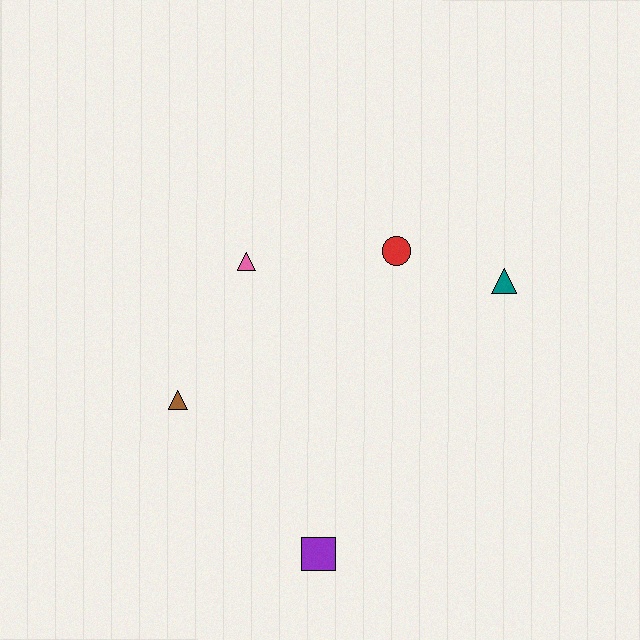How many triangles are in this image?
There are 3 triangles.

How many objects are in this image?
There are 5 objects.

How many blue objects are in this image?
There are no blue objects.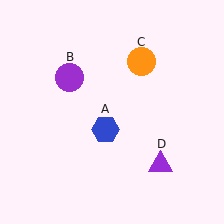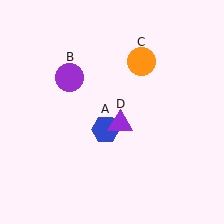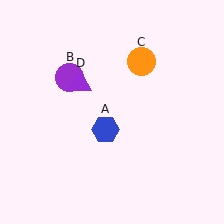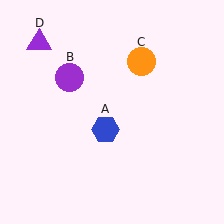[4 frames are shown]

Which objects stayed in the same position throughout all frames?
Blue hexagon (object A) and purple circle (object B) and orange circle (object C) remained stationary.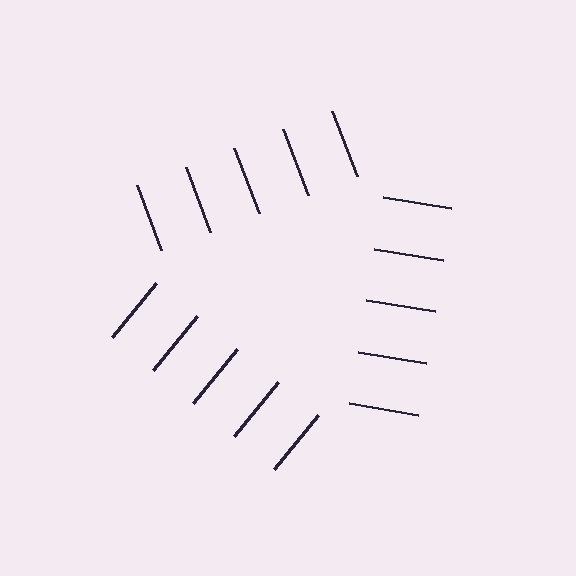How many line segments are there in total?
15 — 5 along each of the 3 edges.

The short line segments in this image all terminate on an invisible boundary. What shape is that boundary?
An illusory triangle — the line segments terminate on its edges but no continuous stroke is drawn.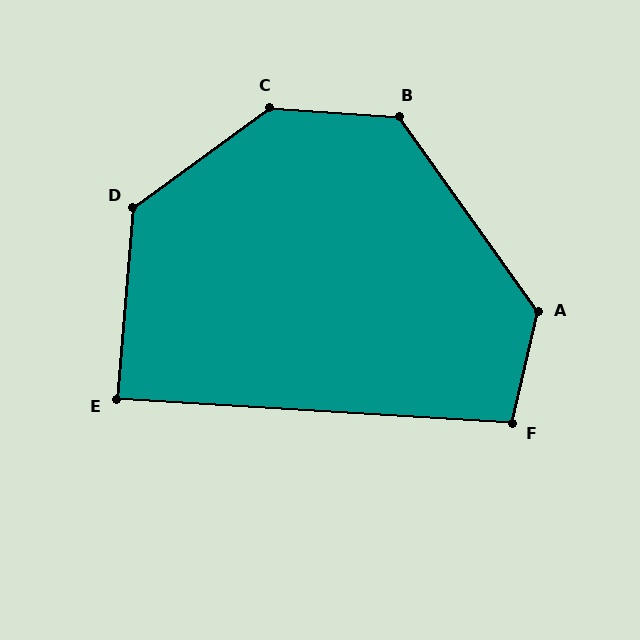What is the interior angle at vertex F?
Approximately 100 degrees (obtuse).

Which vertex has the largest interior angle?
C, at approximately 140 degrees.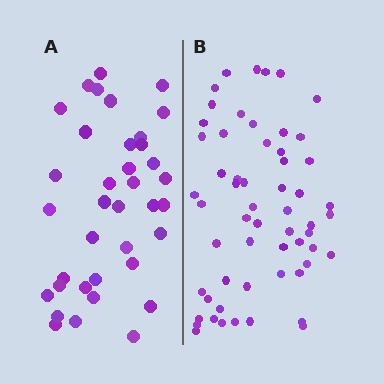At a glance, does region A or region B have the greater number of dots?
Region B (the right region) has more dots.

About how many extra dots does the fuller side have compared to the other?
Region B has approximately 20 more dots than region A.